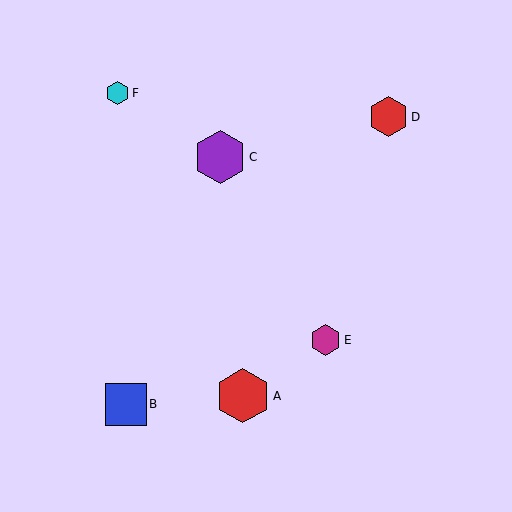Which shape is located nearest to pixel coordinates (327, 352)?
The magenta hexagon (labeled E) at (326, 340) is nearest to that location.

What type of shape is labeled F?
Shape F is a cyan hexagon.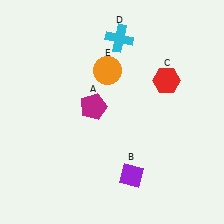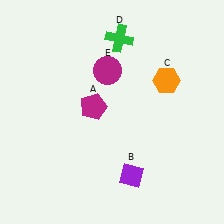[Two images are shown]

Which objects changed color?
C changed from red to orange. D changed from cyan to green. E changed from orange to magenta.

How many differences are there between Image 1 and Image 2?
There are 3 differences between the two images.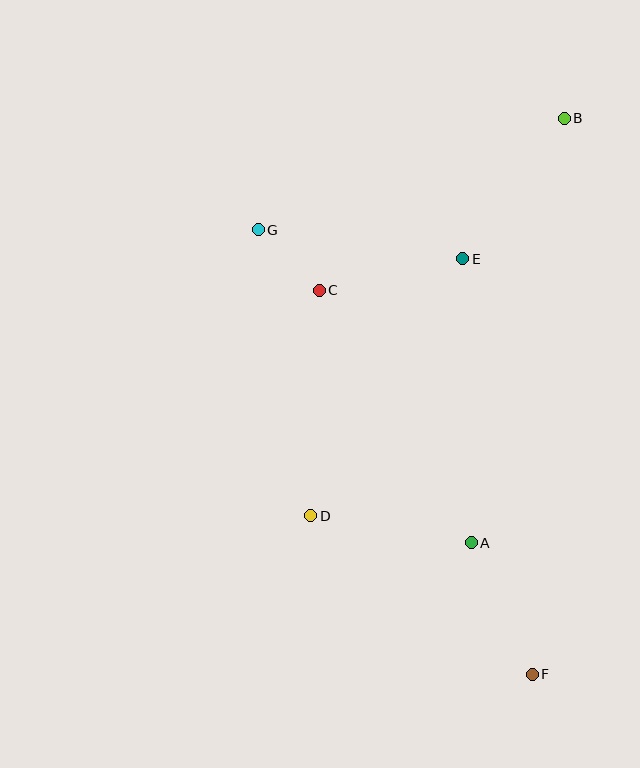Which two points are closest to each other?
Points C and G are closest to each other.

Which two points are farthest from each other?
Points B and F are farthest from each other.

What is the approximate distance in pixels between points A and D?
The distance between A and D is approximately 163 pixels.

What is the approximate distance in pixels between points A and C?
The distance between A and C is approximately 295 pixels.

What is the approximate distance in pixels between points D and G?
The distance between D and G is approximately 291 pixels.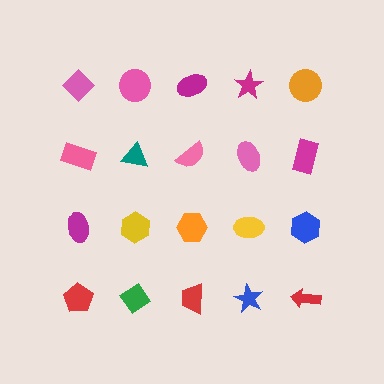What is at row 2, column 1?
A pink rectangle.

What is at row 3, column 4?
A yellow ellipse.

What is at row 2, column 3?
A pink semicircle.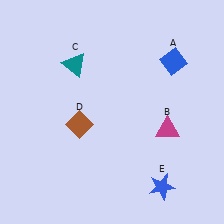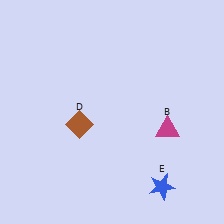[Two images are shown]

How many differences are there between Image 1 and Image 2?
There are 2 differences between the two images.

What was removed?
The teal triangle (C), the blue diamond (A) were removed in Image 2.